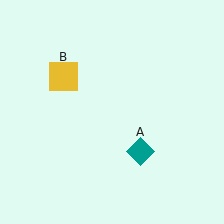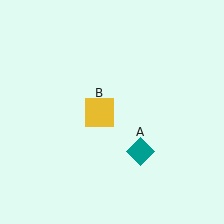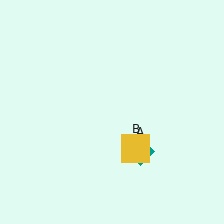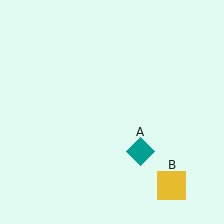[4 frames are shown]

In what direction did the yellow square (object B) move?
The yellow square (object B) moved down and to the right.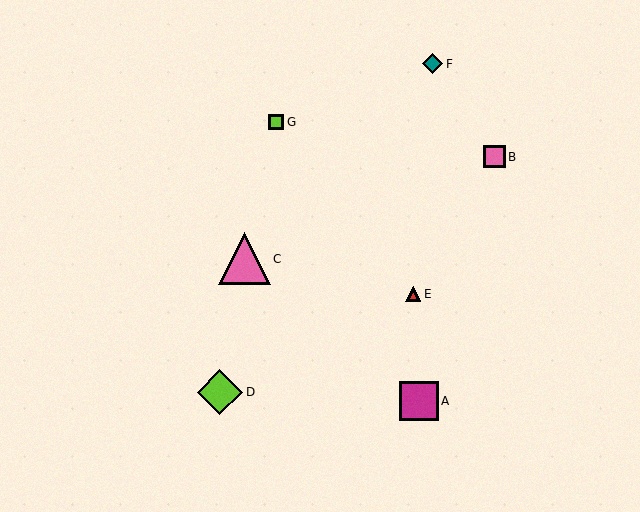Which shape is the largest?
The pink triangle (labeled C) is the largest.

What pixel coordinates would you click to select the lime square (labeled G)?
Click at (276, 122) to select the lime square G.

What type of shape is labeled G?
Shape G is a lime square.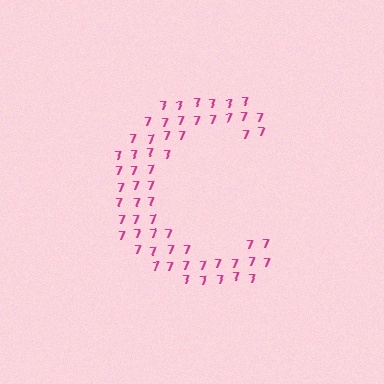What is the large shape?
The large shape is the letter C.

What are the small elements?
The small elements are digit 7's.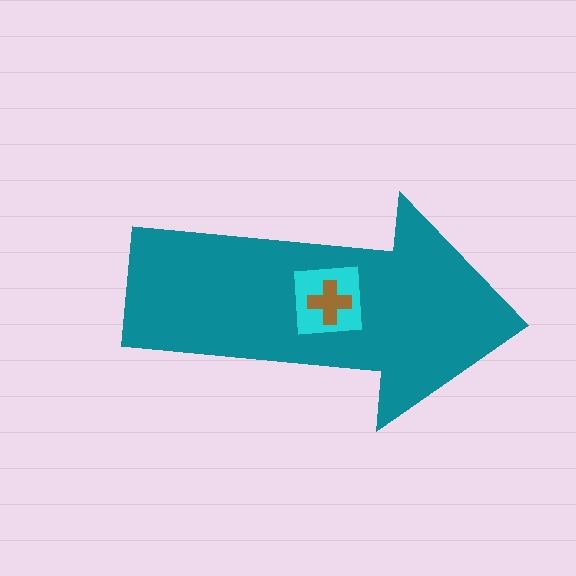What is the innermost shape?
The brown cross.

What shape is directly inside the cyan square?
The brown cross.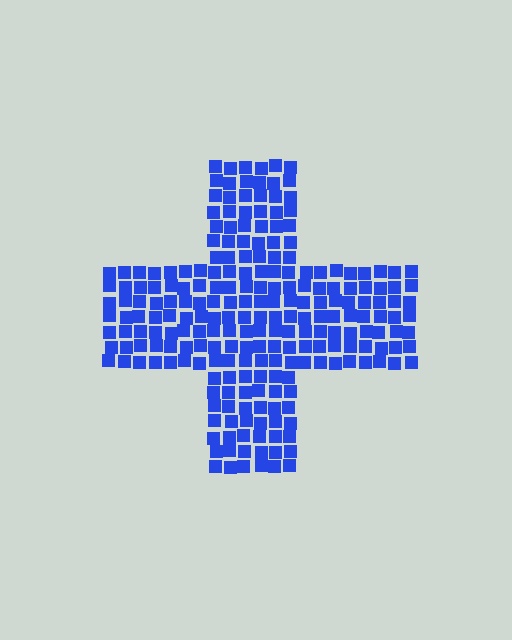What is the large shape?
The large shape is a cross.